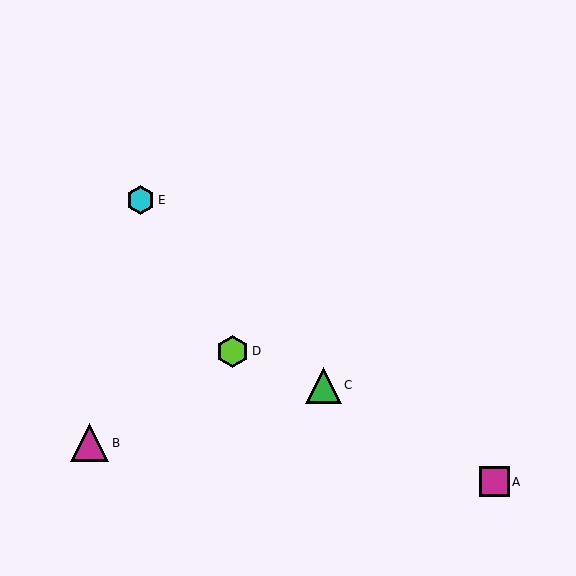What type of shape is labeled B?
Shape B is a magenta triangle.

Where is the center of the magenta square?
The center of the magenta square is at (494, 482).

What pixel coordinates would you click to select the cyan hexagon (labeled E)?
Click at (141, 200) to select the cyan hexagon E.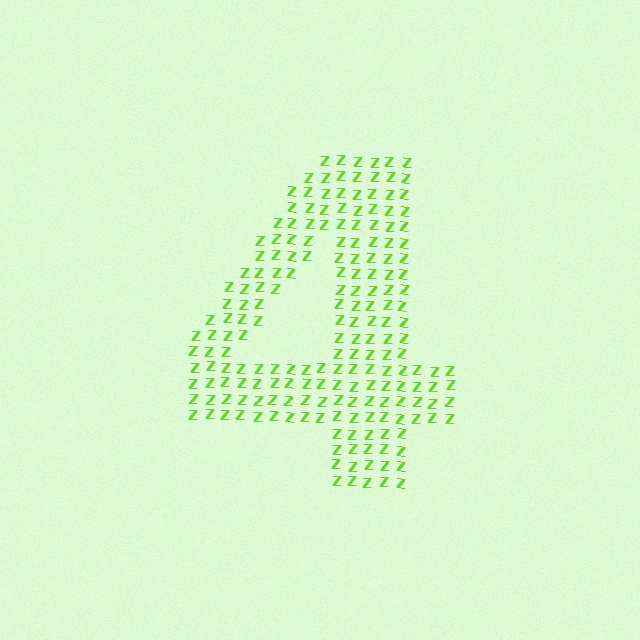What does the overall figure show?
The overall figure shows the digit 4.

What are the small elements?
The small elements are letter Z's.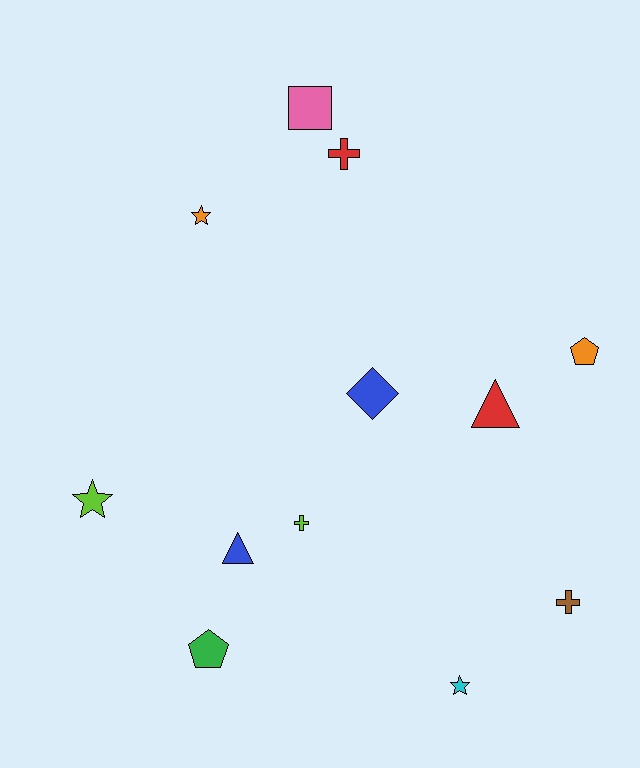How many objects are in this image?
There are 12 objects.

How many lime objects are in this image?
There are 2 lime objects.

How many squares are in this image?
There is 1 square.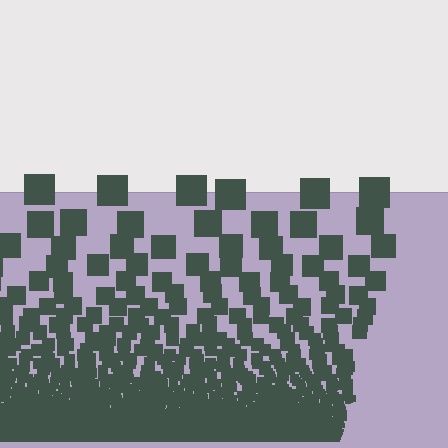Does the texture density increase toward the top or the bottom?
Density increases toward the bottom.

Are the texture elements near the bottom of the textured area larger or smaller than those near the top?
Smaller. The gradient is inverted — elements near the bottom are smaller and denser.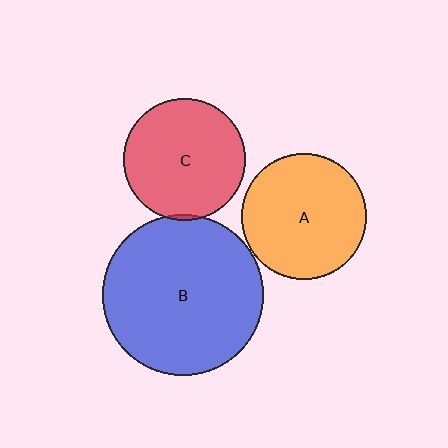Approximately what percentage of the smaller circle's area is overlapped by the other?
Approximately 5%.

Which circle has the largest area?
Circle B (blue).